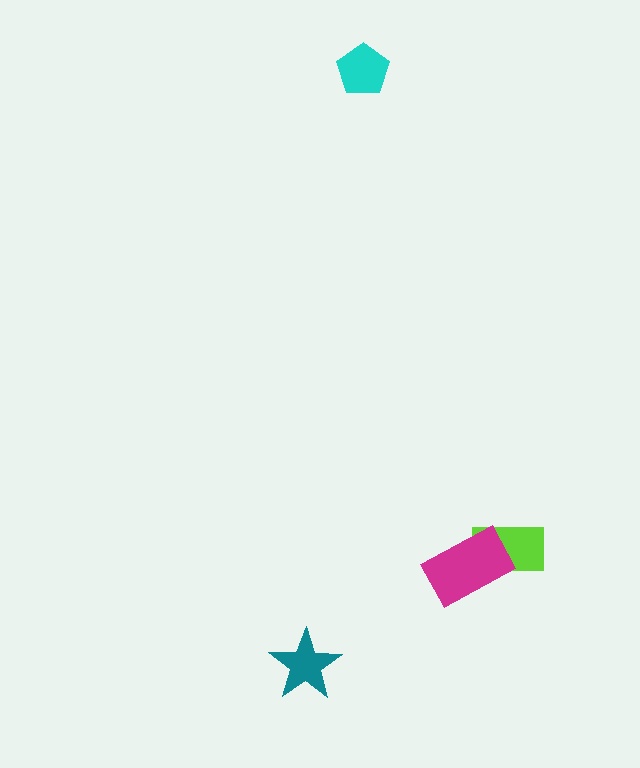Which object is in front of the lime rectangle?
The magenta rectangle is in front of the lime rectangle.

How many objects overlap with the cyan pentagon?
0 objects overlap with the cyan pentagon.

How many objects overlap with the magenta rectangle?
1 object overlaps with the magenta rectangle.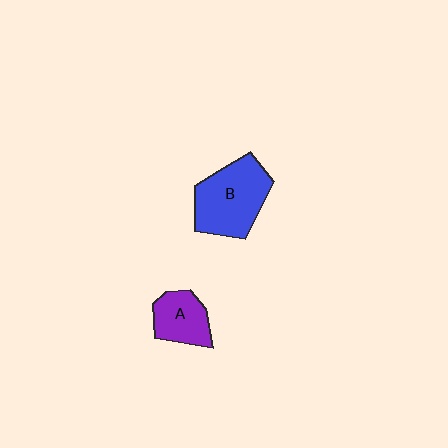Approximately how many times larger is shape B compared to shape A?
Approximately 1.8 times.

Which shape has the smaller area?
Shape A (purple).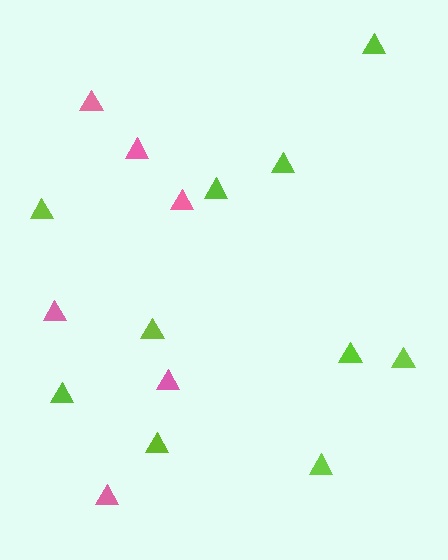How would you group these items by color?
There are 2 groups: one group of lime triangles (10) and one group of pink triangles (6).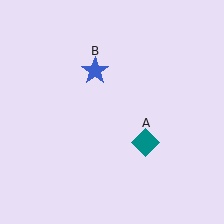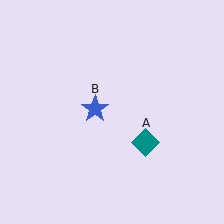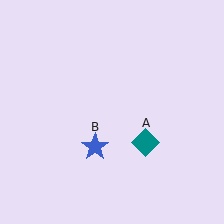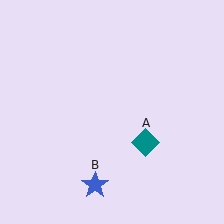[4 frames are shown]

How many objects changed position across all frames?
1 object changed position: blue star (object B).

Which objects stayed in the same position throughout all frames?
Teal diamond (object A) remained stationary.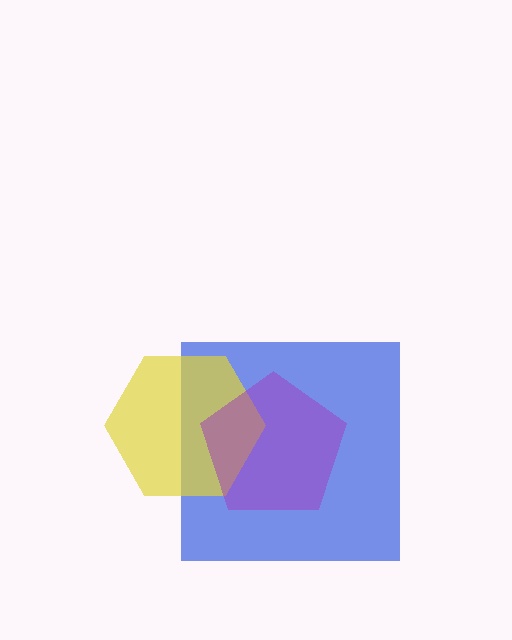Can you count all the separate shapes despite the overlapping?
Yes, there are 3 separate shapes.